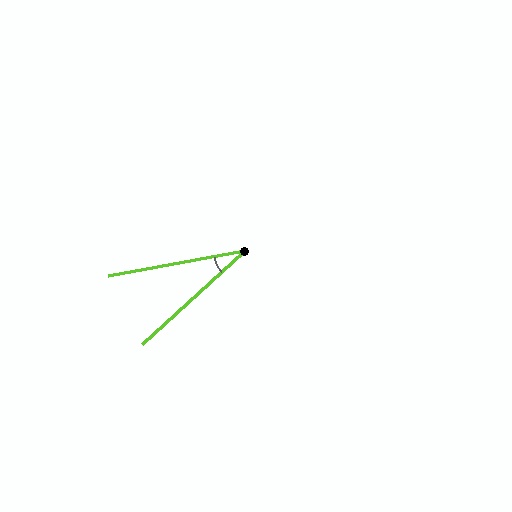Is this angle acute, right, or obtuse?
It is acute.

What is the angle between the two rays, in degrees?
Approximately 32 degrees.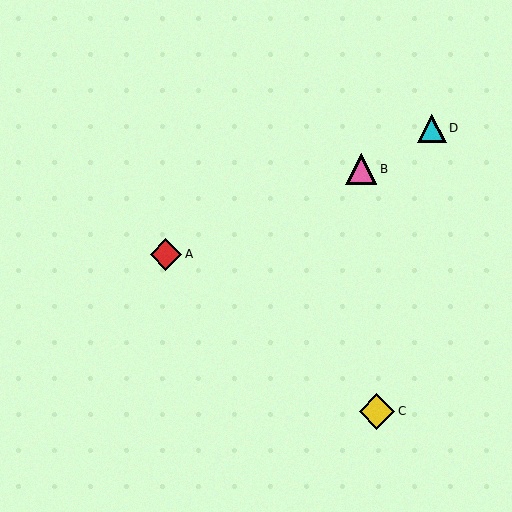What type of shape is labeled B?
Shape B is a pink triangle.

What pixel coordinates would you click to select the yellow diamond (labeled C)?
Click at (377, 411) to select the yellow diamond C.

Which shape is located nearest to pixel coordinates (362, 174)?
The pink triangle (labeled B) at (361, 169) is nearest to that location.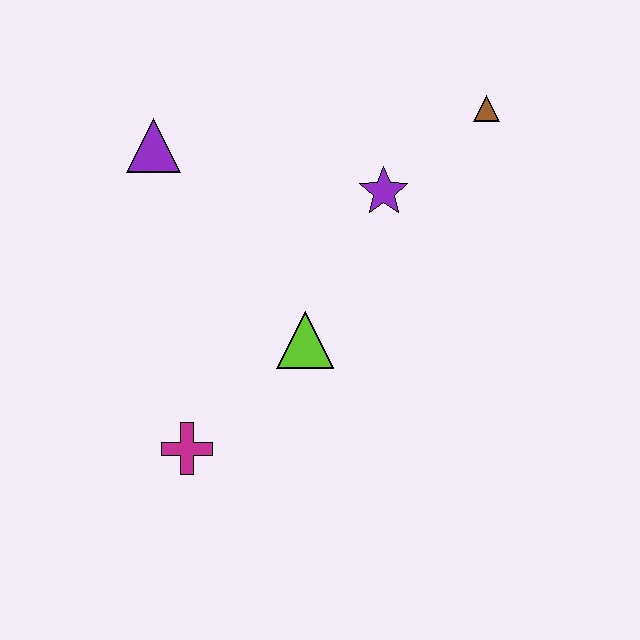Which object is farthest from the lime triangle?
The brown triangle is farthest from the lime triangle.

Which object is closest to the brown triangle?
The purple star is closest to the brown triangle.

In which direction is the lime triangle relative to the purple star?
The lime triangle is below the purple star.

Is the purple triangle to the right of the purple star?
No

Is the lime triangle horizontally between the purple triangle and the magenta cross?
No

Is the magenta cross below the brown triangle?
Yes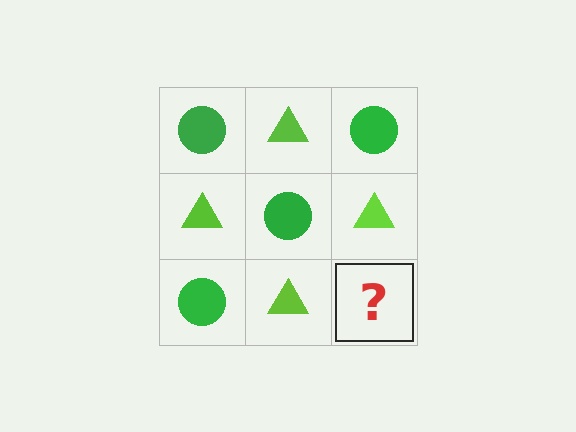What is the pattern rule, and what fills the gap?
The rule is that it alternates green circle and lime triangle in a checkerboard pattern. The gap should be filled with a green circle.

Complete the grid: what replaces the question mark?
The question mark should be replaced with a green circle.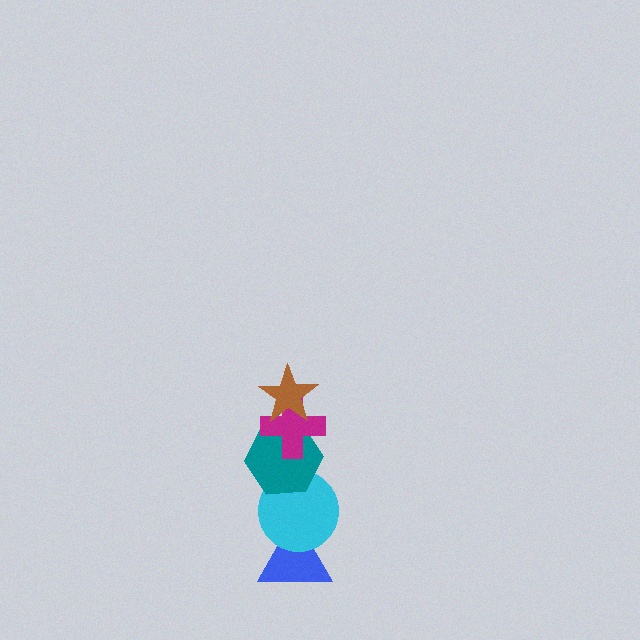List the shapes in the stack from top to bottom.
From top to bottom: the brown star, the magenta cross, the teal hexagon, the cyan circle, the blue triangle.